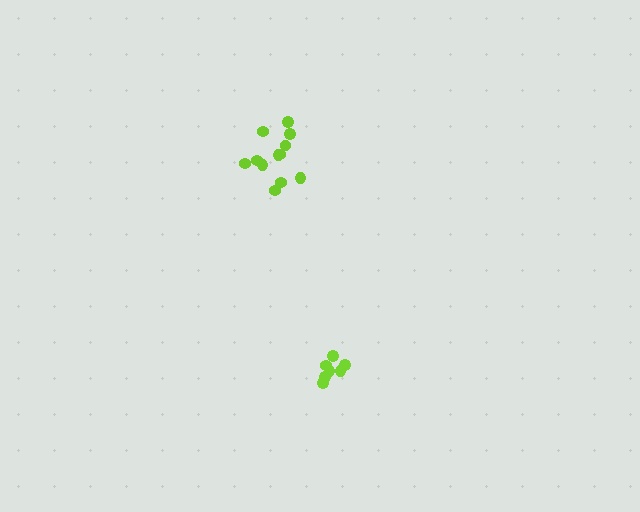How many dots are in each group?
Group 1: 7 dots, Group 2: 12 dots (19 total).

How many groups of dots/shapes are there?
There are 2 groups.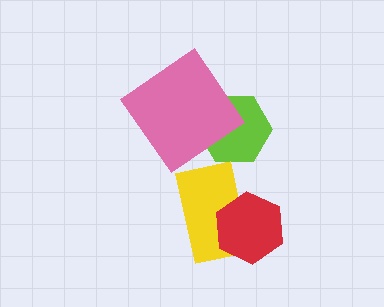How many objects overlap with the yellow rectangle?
1 object overlaps with the yellow rectangle.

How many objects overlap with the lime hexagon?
1 object overlaps with the lime hexagon.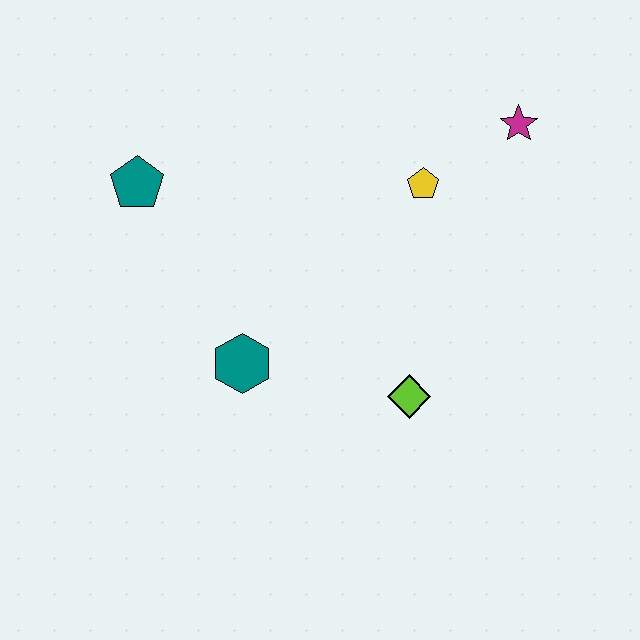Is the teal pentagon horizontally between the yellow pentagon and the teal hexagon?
No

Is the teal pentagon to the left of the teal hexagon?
Yes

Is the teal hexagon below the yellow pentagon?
Yes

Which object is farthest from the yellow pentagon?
The teal pentagon is farthest from the yellow pentagon.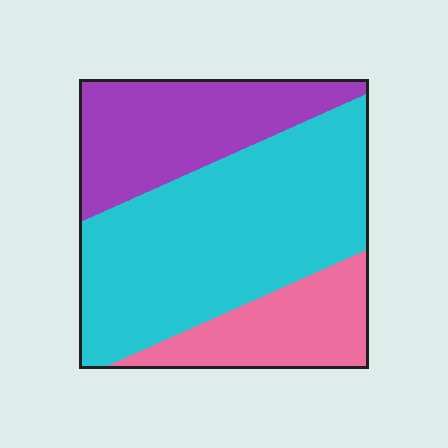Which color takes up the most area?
Cyan, at roughly 55%.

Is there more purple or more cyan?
Cyan.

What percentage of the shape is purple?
Purple takes up about one quarter (1/4) of the shape.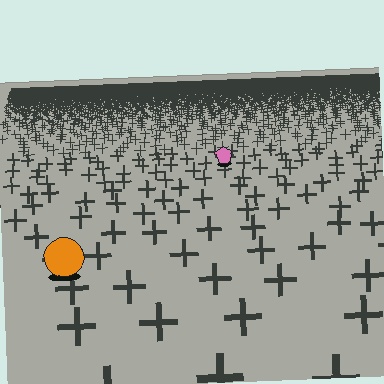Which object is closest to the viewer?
The orange circle is closest. The texture marks near it are larger and more spread out.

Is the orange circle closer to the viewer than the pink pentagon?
Yes. The orange circle is closer — you can tell from the texture gradient: the ground texture is coarser near it.